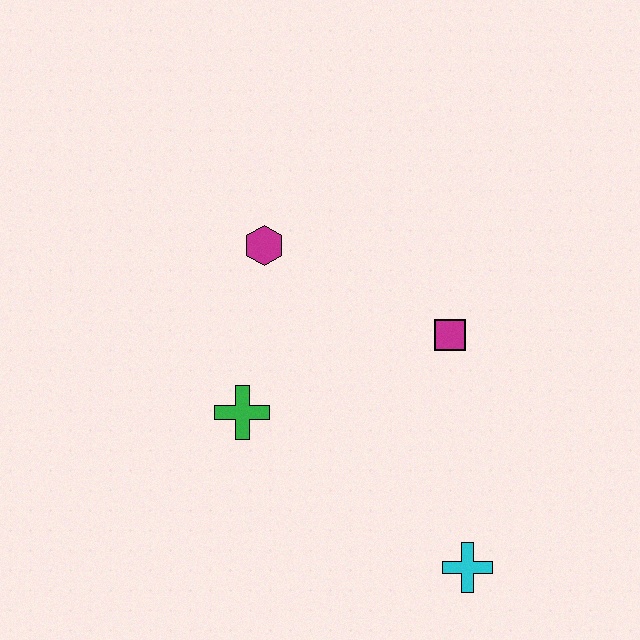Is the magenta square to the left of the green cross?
No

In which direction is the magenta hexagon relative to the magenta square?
The magenta hexagon is to the left of the magenta square.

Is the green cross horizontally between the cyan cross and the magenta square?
No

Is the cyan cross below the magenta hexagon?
Yes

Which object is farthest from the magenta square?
The cyan cross is farthest from the magenta square.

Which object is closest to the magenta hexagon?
The green cross is closest to the magenta hexagon.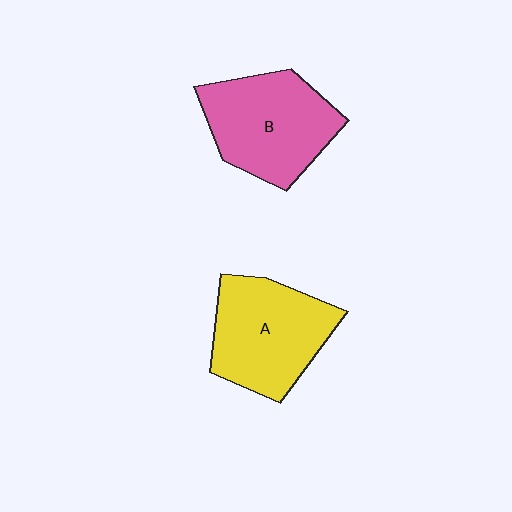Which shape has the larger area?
Shape B (pink).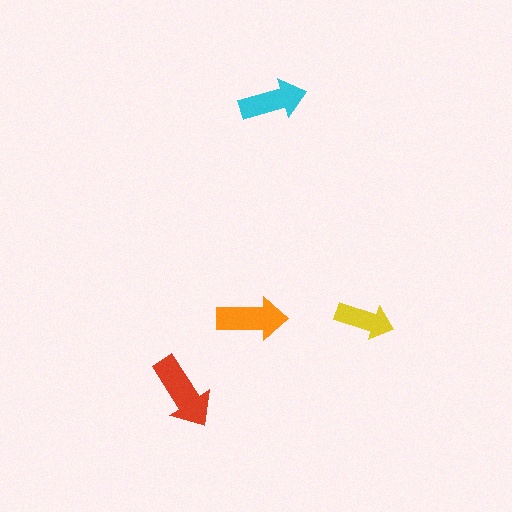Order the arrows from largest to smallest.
the red one, the orange one, the cyan one, the yellow one.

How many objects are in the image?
There are 4 objects in the image.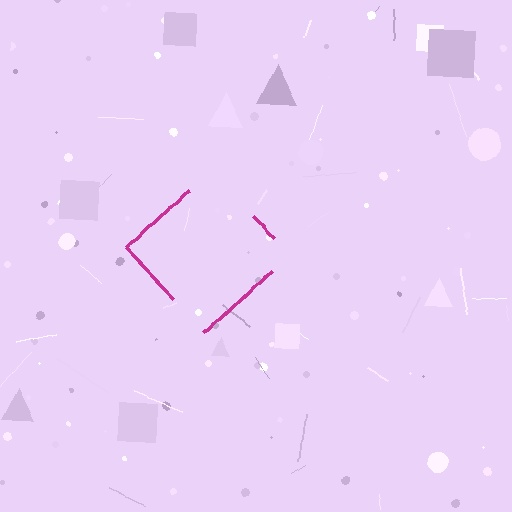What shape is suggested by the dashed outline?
The dashed outline suggests a diamond.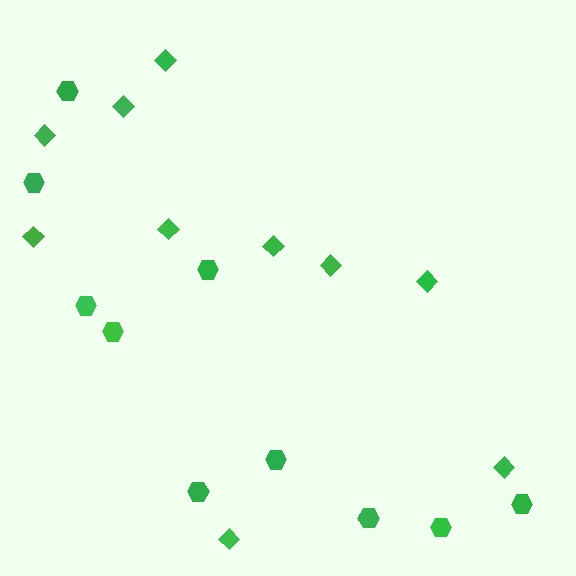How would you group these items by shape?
There are 2 groups: one group of hexagons (10) and one group of diamonds (10).